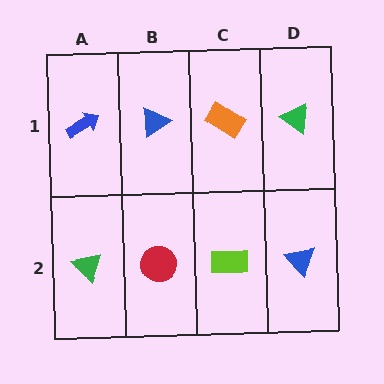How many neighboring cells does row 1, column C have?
3.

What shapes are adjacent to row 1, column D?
A blue triangle (row 2, column D), an orange rectangle (row 1, column C).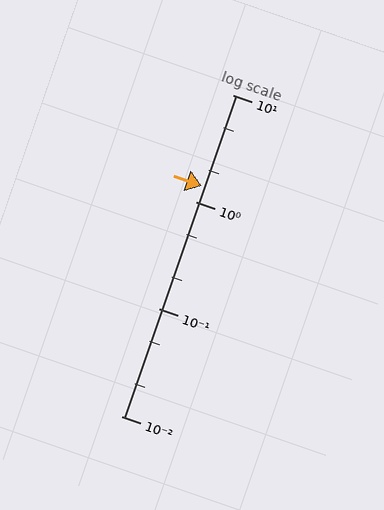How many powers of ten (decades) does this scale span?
The scale spans 3 decades, from 0.01 to 10.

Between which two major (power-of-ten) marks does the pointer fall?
The pointer is between 1 and 10.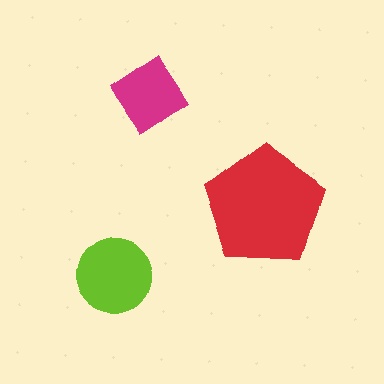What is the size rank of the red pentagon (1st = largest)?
1st.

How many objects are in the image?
There are 3 objects in the image.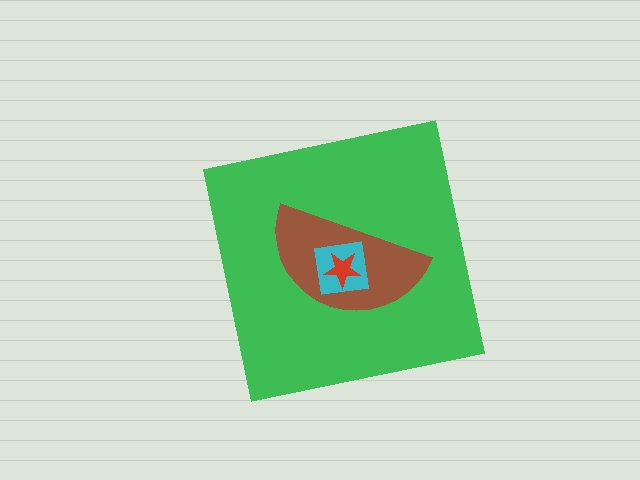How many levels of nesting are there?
4.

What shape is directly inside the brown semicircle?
The cyan square.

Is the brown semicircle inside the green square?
Yes.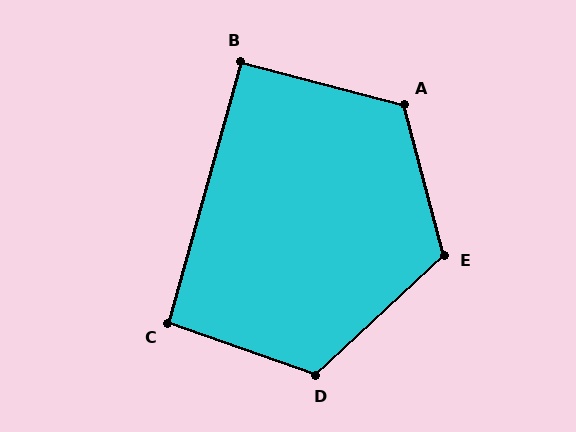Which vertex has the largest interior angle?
A, at approximately 119 degrees.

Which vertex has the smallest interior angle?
B, at approximately 91 degrees.